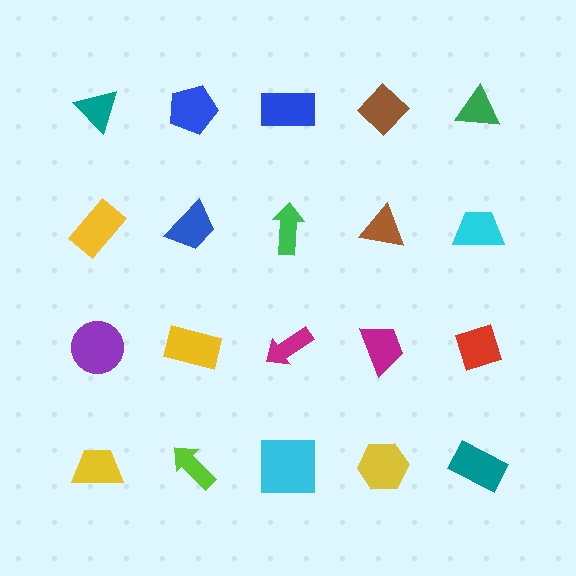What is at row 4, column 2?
A lime arrow.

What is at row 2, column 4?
A brown triangle.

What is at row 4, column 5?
A teal rectangle.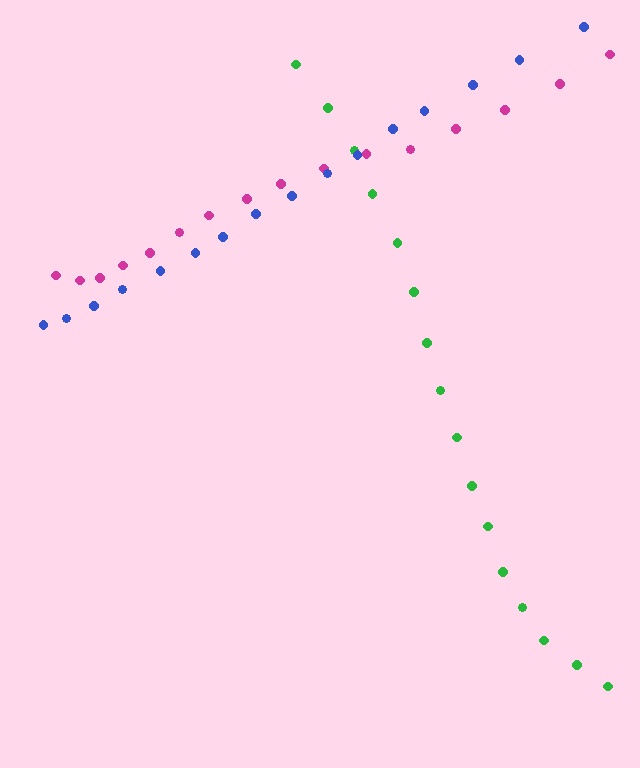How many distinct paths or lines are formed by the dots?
There are 3 distinct paths.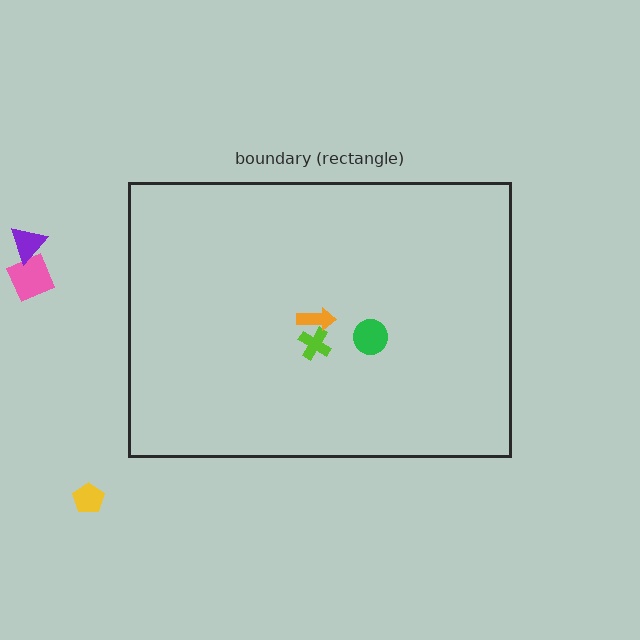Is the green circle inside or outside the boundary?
Inside.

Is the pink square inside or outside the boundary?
Outside.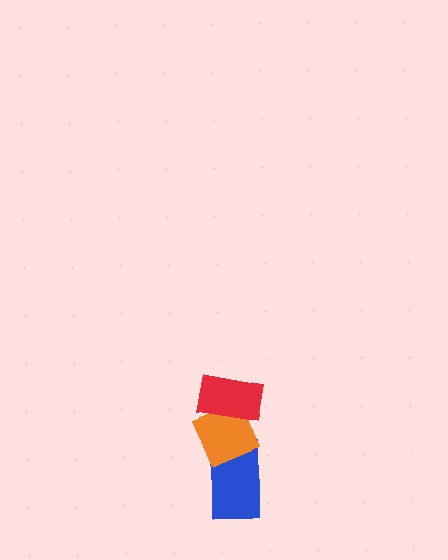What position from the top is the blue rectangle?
The blue rectangle is 3rd from the top.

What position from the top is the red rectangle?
The red rectangle is 1st from the top.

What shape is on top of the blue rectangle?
The orange diamond is on top of the blue rectangle.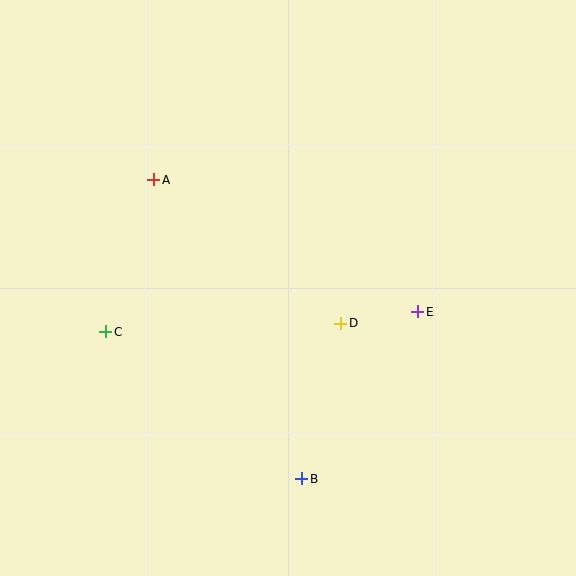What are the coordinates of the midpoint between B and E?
The midpoint between B and E is at (360, 395).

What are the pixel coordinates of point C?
Point C is at (106, 332).